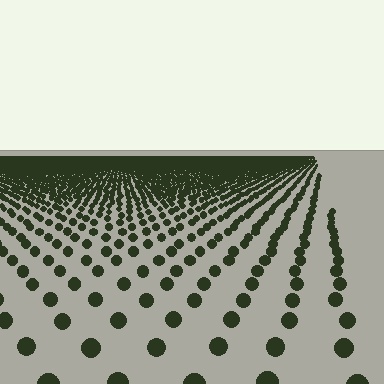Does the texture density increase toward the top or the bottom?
Density increases toward the top.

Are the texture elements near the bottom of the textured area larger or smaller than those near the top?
Larger. Near the bottom, elements are closer to the viewer and appear at a bigger on-screen size.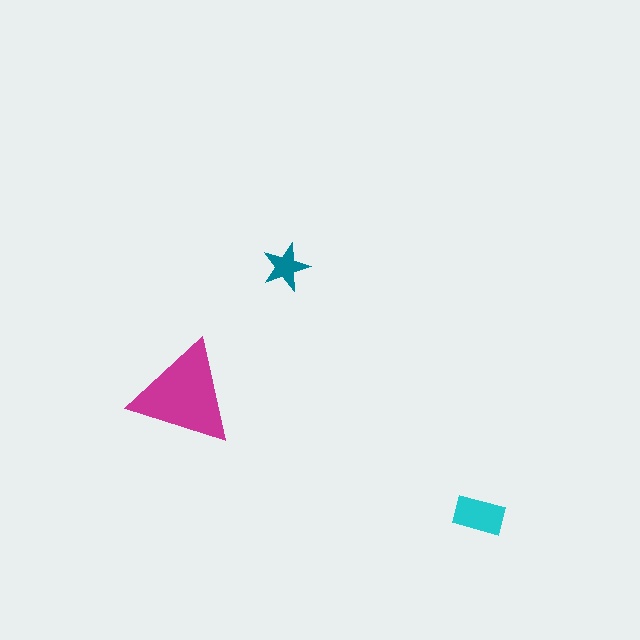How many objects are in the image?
There are 3 objects in the image.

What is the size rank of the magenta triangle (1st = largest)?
1st.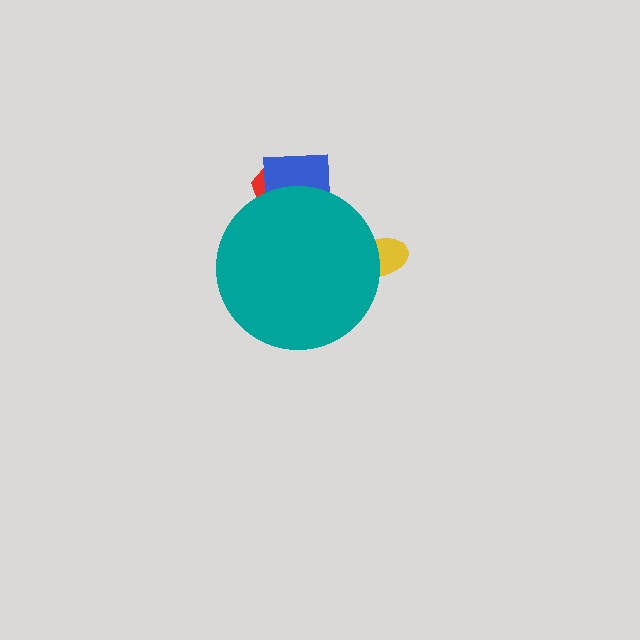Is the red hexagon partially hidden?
Yes, the red hexagon is partially hidden behind the teal circle.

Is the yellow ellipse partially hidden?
Yes, the yellow ellipse is partially hidden behind the teal circle.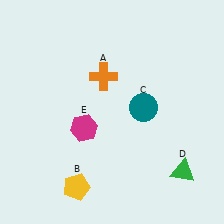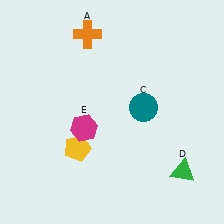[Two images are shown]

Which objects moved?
The objects that moved are: the orange cross (A), the yellow pentagon (B).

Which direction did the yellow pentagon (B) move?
The yellow pentagon (B) moved up.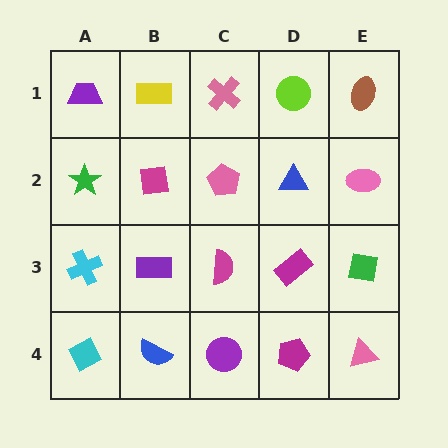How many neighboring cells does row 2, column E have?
3.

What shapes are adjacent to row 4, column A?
A cyan cross (row 3, column A), a blue semicircle (row 4, column B).